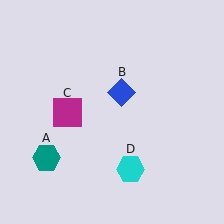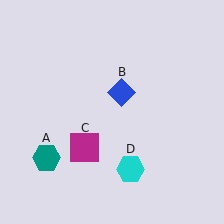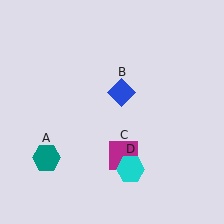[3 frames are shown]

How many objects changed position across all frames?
1 object changed position: magenta square (object C).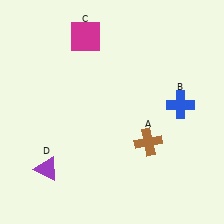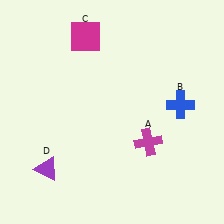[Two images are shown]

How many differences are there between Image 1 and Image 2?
There is 1 difference between the two images.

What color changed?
The cross (A) changed from brown in Image 1 to magenta in Image 2.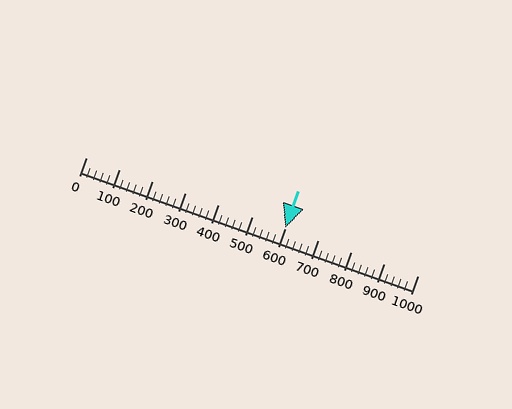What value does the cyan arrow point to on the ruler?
The cyan arrow points to approximately 600.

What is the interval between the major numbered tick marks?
The major tick marks are spaced 100 units apart.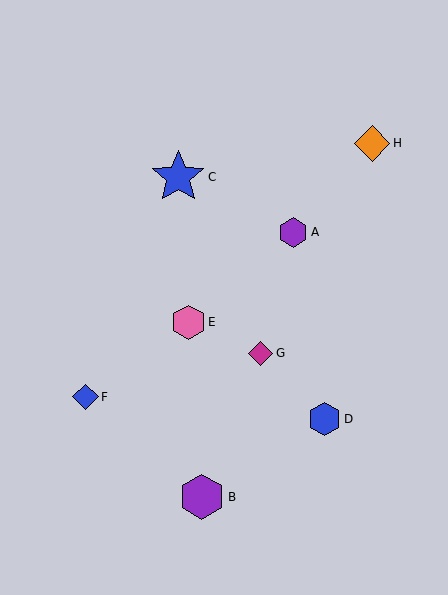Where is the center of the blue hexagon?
The center of the blue hexagon is at (325, 419).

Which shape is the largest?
The blue star (labeled C) is the largest.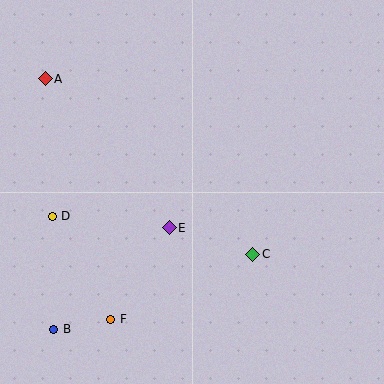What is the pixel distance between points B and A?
The distance between B and A is 250 pixels.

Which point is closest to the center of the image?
Point E at (169, 228) is closest to the center.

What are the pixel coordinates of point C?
Point C is at (253, 254).